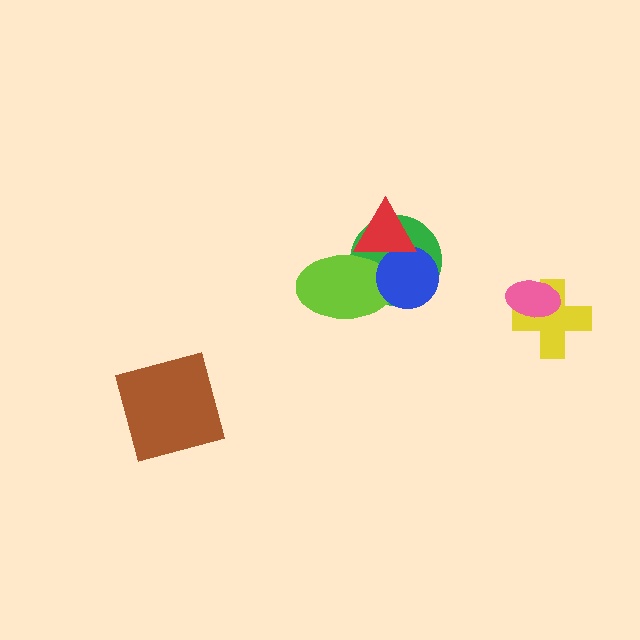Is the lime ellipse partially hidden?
Yes, it is partially covered by another shape.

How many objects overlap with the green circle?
3 objects overlap with the green circle.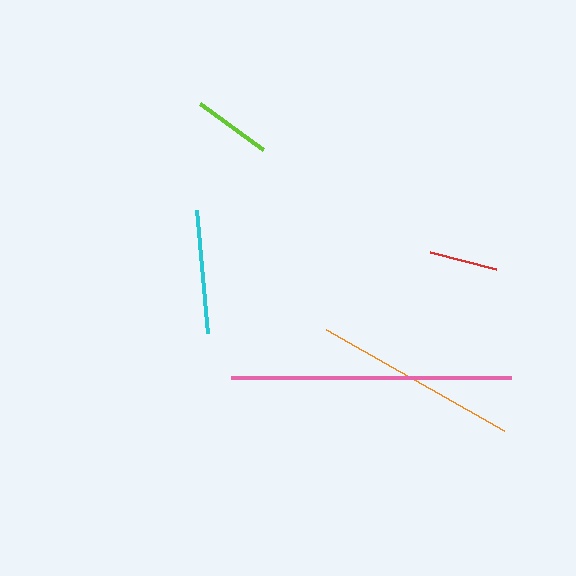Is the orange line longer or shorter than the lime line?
The orange line is longer than the lime line.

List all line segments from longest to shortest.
From longest to shortest: pink, orange, cyan, lime, red.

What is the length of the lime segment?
The lime segment is approximately 78 pixels long.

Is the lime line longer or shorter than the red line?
The lime line is longer than the red line.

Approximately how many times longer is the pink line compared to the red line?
The pink line is approximately 4.1 times the length of the red line.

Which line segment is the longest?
The pink line is the longest at approximately 279 pixels.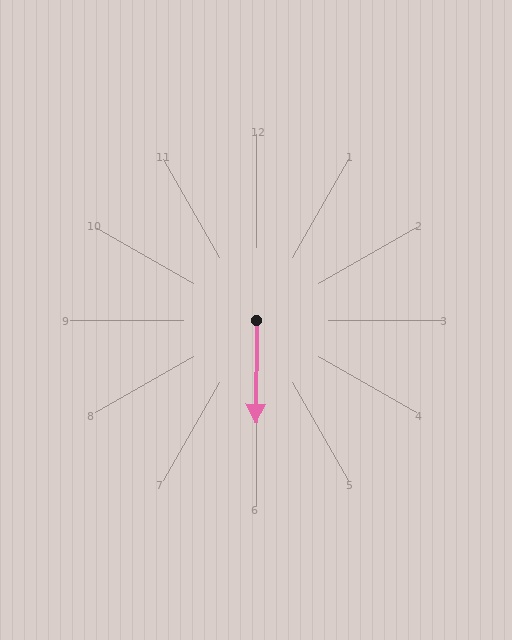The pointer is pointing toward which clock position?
Roughly 6 o'clock.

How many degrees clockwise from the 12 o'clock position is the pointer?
Approximately 180 degrees.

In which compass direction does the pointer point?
South.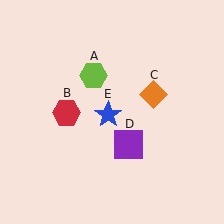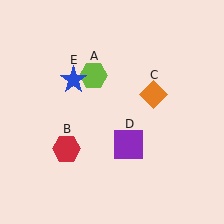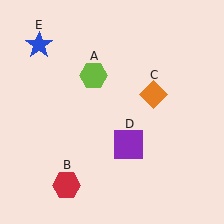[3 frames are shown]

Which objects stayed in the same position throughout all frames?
Lime hexagon (object A) and orange diamond (object C) and purple square (object D) remained stationary.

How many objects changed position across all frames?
2 objects changed position: red hexagon (object B), blue star (object E).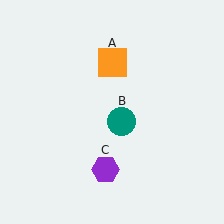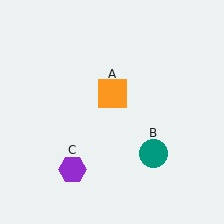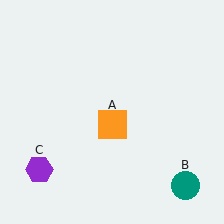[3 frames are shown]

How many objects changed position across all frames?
3 objects changed position: orange square (object A), teal circle (object B), purple hexagon (object C).